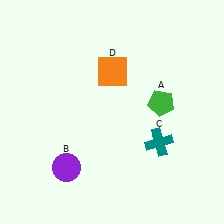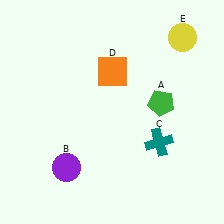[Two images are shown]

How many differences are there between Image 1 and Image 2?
There is 1 difference between the two images.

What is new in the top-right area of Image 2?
A yellow circle (E) was added in the top-right area of Image 2.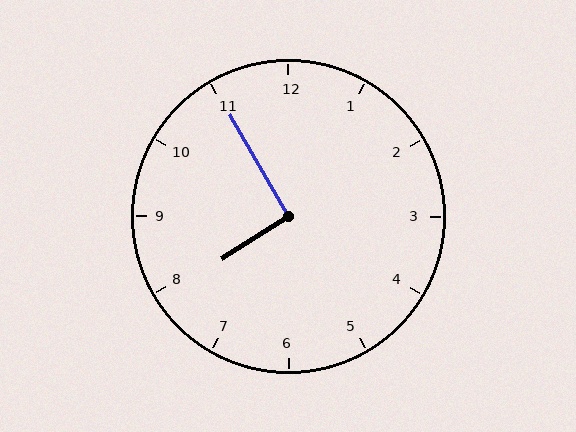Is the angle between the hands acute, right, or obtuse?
It is right.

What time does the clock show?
7:55.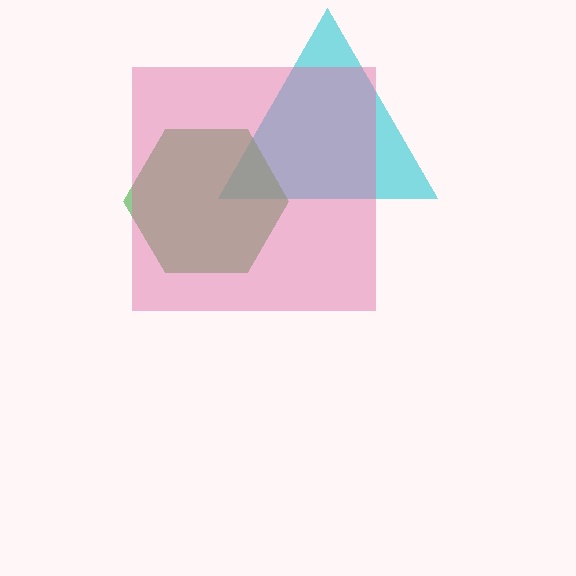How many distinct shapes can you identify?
There are 3 distinct shapes: a cyan triangle, a green hexagon, a pink square.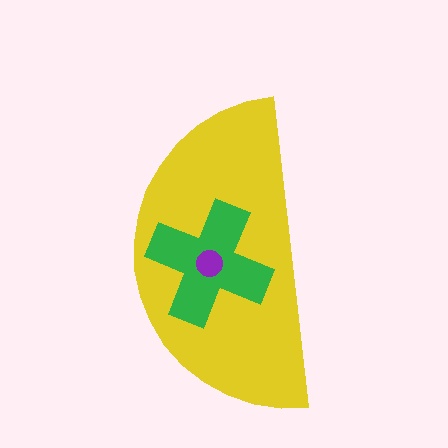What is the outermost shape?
The yellow semicircle.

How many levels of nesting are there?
3.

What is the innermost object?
The purple circle.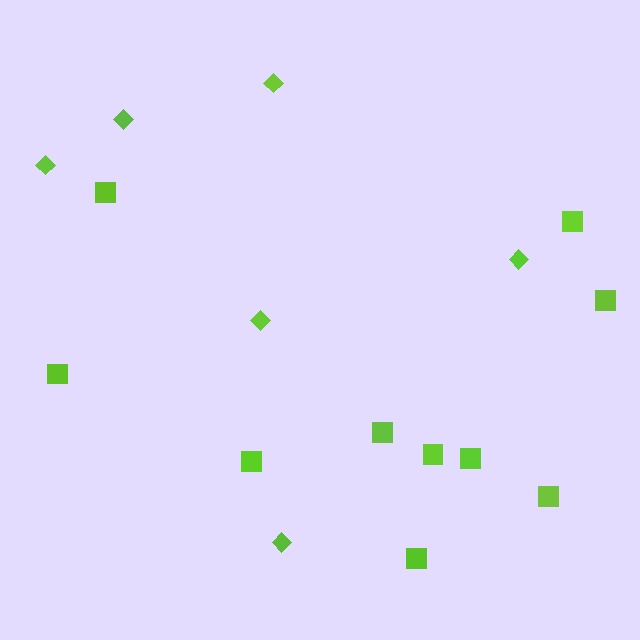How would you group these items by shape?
There are 2 groups: one group of diamonds (6) and one group of squares (10).